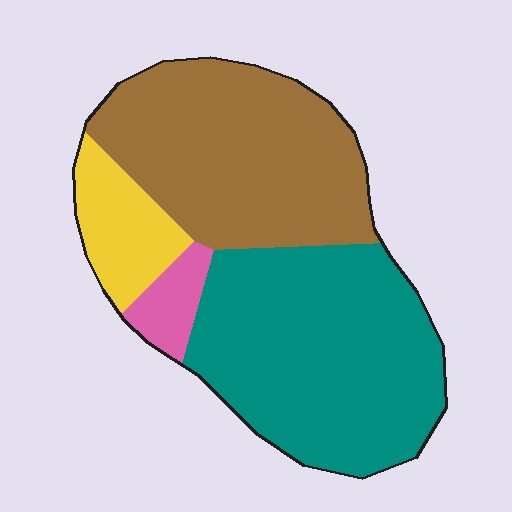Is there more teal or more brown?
Teal.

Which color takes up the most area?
Teal, at roughly 45%.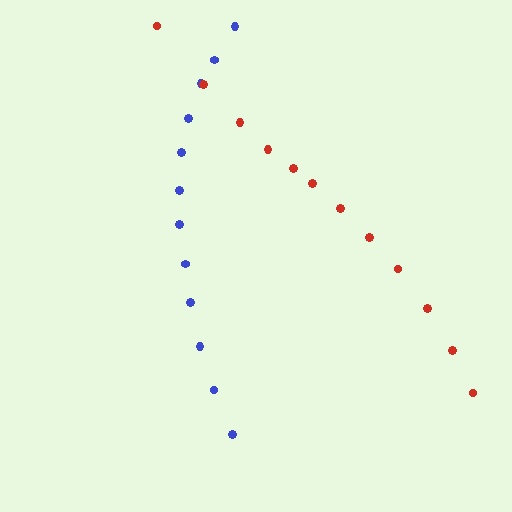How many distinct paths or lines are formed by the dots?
There are 2 distinct paths.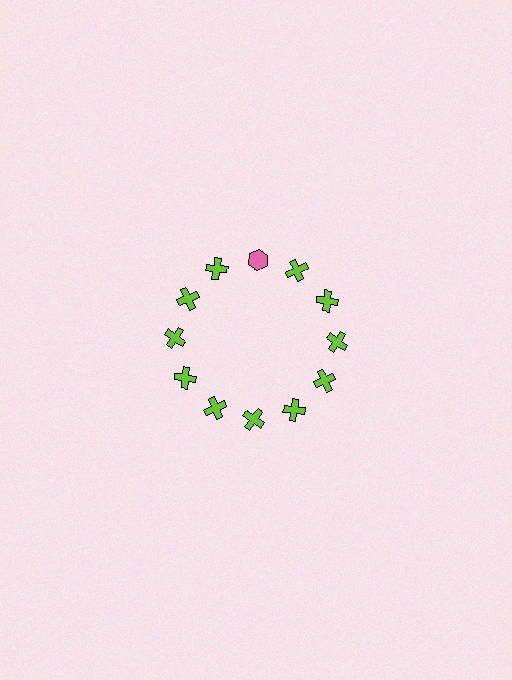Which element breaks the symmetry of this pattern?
The pink hexagon at roughly the 12 o'clock position breaks the symmetry. All other shapes are lime crosses.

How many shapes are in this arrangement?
There are 12 shapes arranged in a ring pattern.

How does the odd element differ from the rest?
It differs in both color (pink instead of lime) and shape (hexagon instead of cross).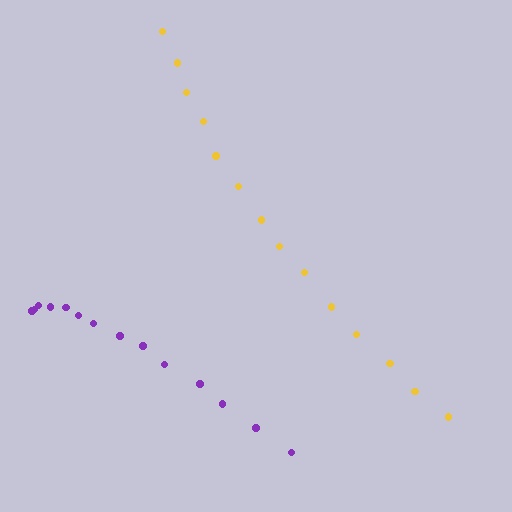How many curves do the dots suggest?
There are 2 distinct paths.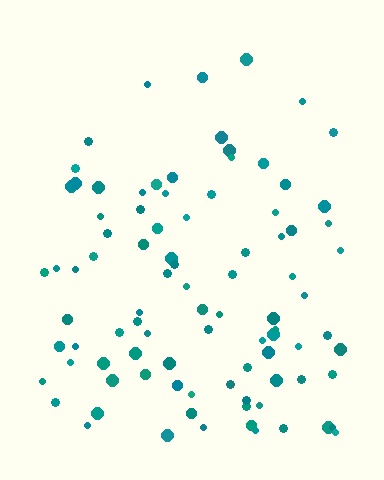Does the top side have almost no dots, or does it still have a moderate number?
Still a moderate number, just noticeably fewer than the bottom.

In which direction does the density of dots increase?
From top to bottom, with the bottom side densest.